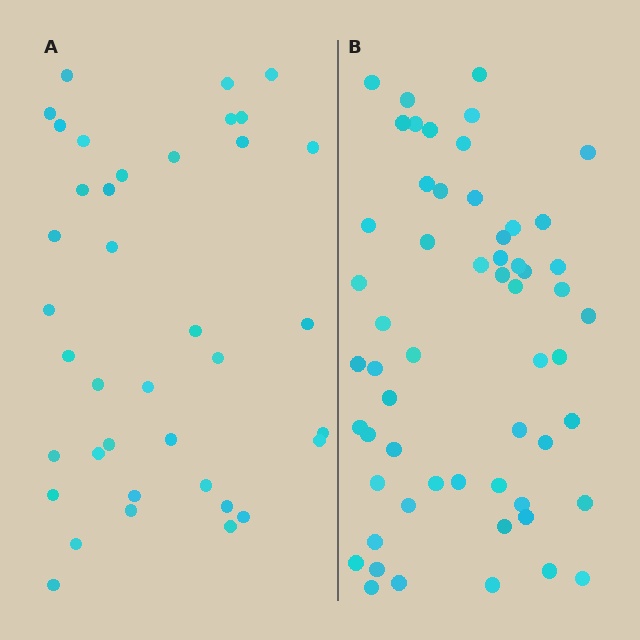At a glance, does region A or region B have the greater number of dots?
Region B (the right region) has more dots.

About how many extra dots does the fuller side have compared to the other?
Region B has approximately 20 more dots than region A.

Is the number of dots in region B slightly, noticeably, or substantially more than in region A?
Region B has substantially more. The ratio is roughly 1.5 to 1.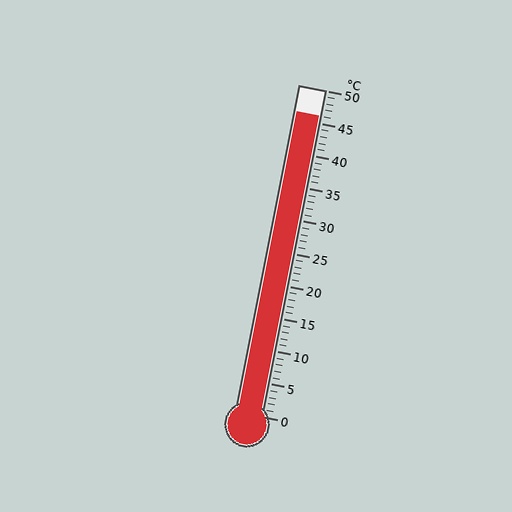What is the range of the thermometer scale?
The thermometer scale ranges from 0°C to 50°C.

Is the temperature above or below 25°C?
The temperature is above 25°C.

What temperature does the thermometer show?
The thermometer shows approximately 46°C.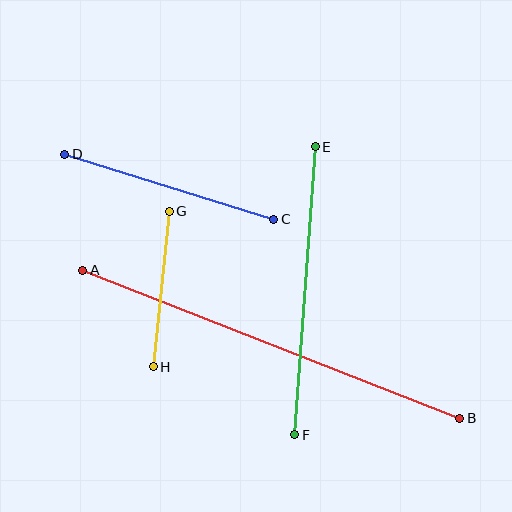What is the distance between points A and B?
The distance is approximately 405 pixels.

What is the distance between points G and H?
The distance is approximately 156 pixels.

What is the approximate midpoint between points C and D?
The midpoint is at approximately (169, 187) pixels.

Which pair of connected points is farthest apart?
Points A and B are farthest apart.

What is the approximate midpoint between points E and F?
The midpoint is at approximately (305, 291) pixels.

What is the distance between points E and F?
The distance is approximately 289 pixels.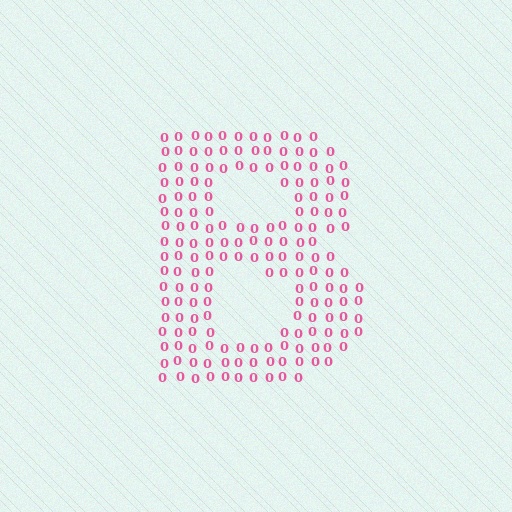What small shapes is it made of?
It is made of small digit 0's.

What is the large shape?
The large shape is the letter B.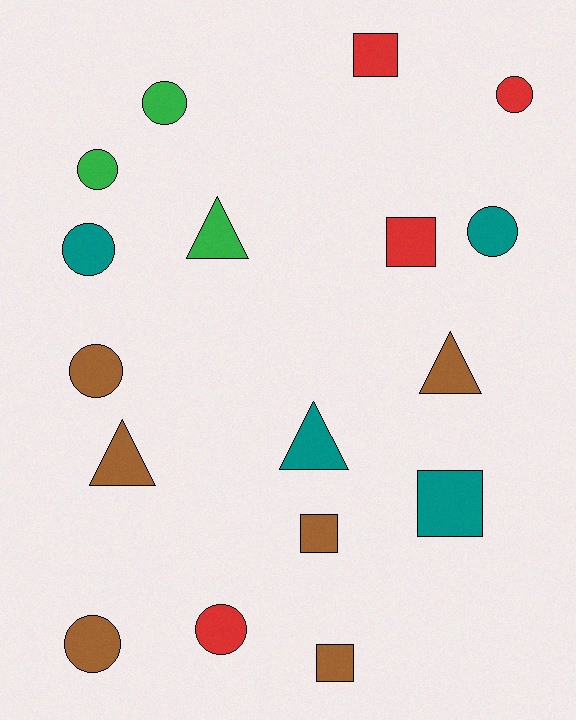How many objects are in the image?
There are 17 objects.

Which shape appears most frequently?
Circle, with 8 objects.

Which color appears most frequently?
Brown, with 6 objects.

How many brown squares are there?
There are 2 brown squares.